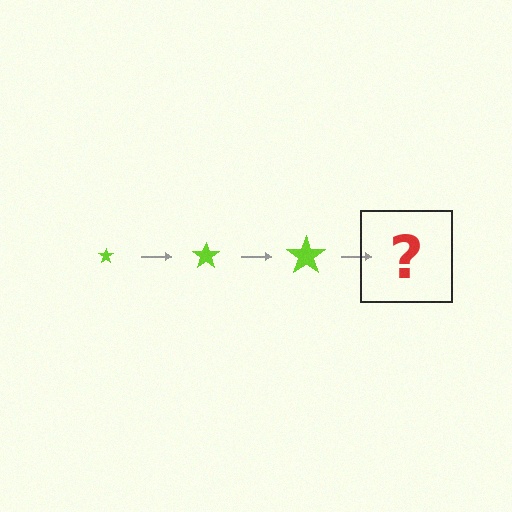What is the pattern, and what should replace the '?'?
The pattern is that the star gets progressively larger each step. The '?' should be a lime star, larger than the previous one.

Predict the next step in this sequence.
The next step is a lime star, larger than the previous one.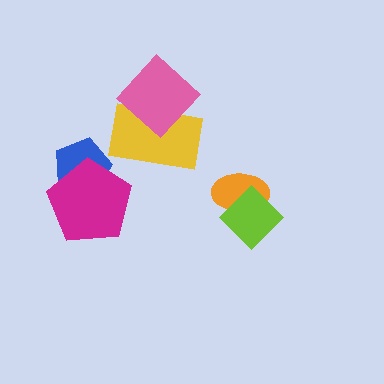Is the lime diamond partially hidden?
No, no other shape covers it.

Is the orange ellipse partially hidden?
Yes, it is partially covered by another shape.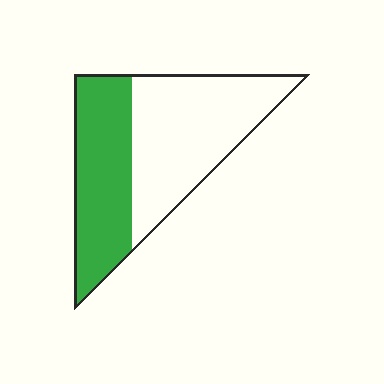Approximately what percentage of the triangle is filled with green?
Approximately 45%.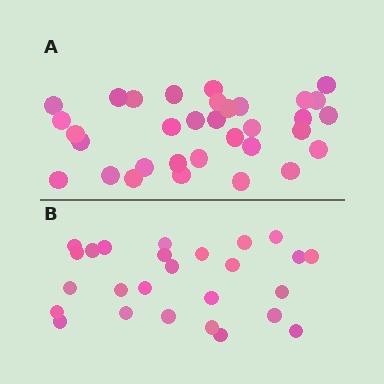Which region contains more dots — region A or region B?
Region A (the top region) has more dots.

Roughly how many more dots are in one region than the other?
Region A has roughly 8 or so more dots than region B.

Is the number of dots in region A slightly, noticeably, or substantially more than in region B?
Region A has noticeably more, but not dramatically so. The ratio is roughly 1.3 to 1.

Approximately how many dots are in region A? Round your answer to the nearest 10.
About 30 dots. (The exact count is 33, which rounds to 30.)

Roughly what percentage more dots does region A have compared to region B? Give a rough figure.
About 25% more.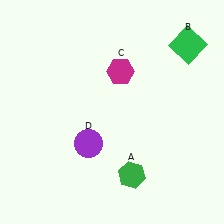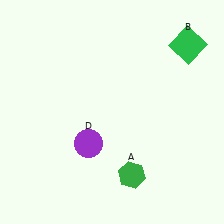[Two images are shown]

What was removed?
The magenta hexagon (C) was removed in Image 2.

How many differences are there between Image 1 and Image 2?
There is 1 difference between the two images.